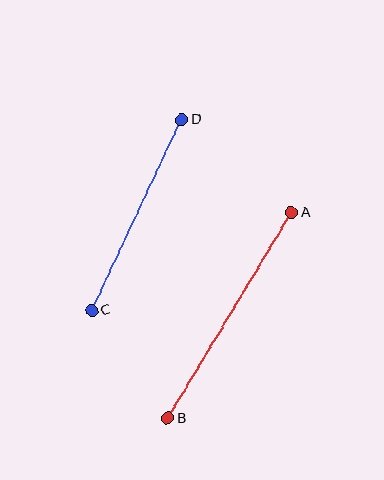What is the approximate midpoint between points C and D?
The midpoint is at approximately (137, 215) pixels.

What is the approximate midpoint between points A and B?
The midpoint is at approximately (230, 315) pixels.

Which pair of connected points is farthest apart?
Points A and B are farthest apart.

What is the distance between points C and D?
The distance is approximately 211 pixels.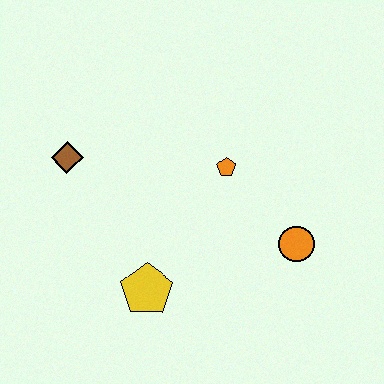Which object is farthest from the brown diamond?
The orange circle is farthest from the brown diamond.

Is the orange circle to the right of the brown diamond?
Yes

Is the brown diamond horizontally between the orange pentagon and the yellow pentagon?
No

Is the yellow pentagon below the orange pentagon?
Yes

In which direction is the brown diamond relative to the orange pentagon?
The brown diamond is to the left of the orange pentagon.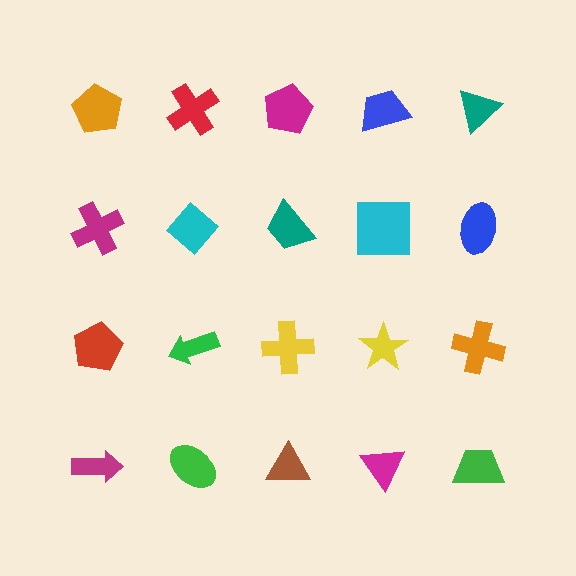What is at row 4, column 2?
A green ellipse.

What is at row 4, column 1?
A magenta arrow.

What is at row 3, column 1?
A red pentagon.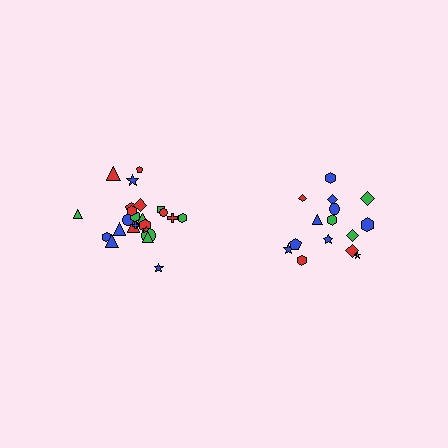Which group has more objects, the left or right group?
The left group.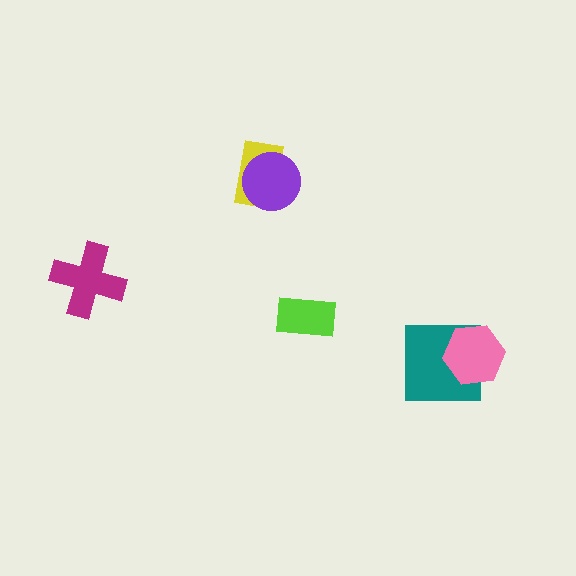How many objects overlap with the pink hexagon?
1 object overlaps with the pink hexagon.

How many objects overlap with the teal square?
1 object overlaps with the teal square.